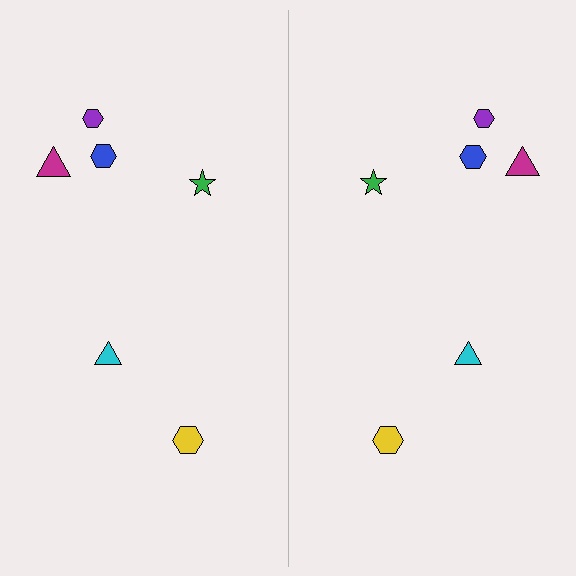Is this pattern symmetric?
Yes, this pattern has bilateral (reflection) symmetry.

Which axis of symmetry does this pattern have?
The pattern has a vertical axis of symmetry running through the center of the image.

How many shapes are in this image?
There are 12 shapes in this image.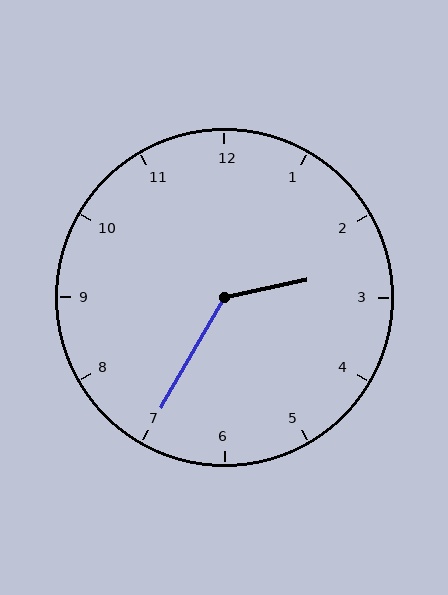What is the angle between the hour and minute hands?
Approximately 132 degrees.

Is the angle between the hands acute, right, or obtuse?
It is obtuse.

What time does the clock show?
2:35.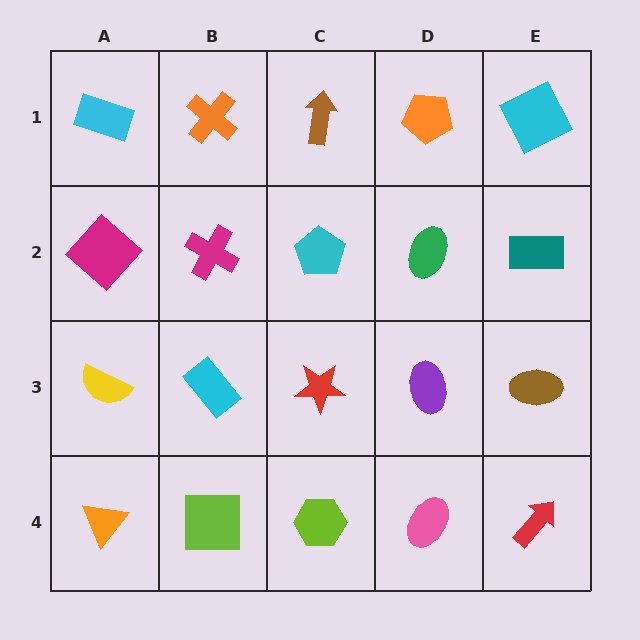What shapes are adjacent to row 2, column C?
A brown arrow (row 1, column C), a red star (row 3, column C), a magenta cross (row 2, column B), a green ellipse (row 2, column D).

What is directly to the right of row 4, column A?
A lime square.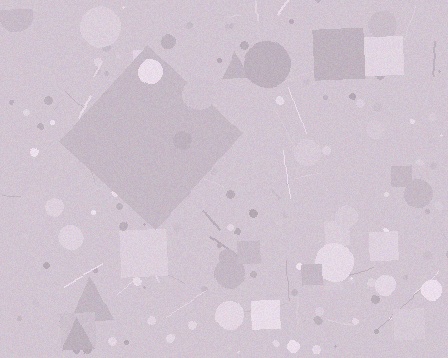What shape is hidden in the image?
A diamond is hidden in the image.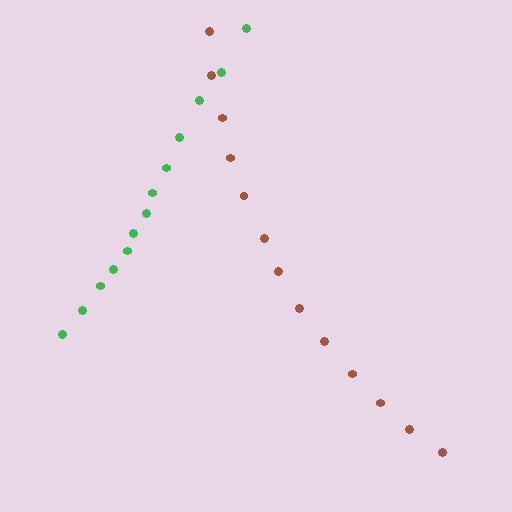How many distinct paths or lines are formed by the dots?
There are 2 distinct paths.